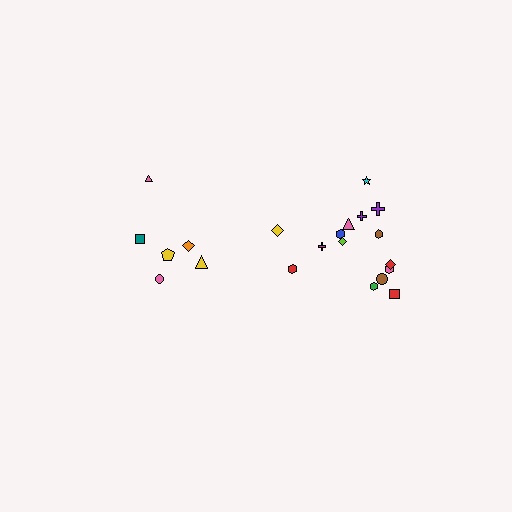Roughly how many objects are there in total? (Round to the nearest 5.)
Roughly 20 objects in total.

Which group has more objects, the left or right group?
The right group.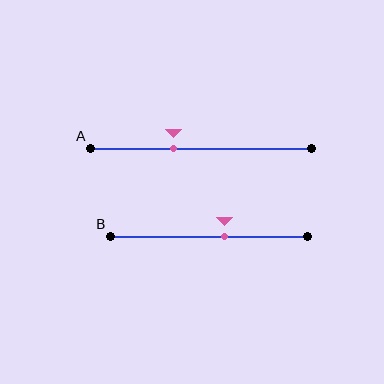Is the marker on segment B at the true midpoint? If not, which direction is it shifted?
No, the marker on segment B is shifted to the right by about 8% of the segment length.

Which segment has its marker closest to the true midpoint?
Segment B has its marker closest to the true midpoint.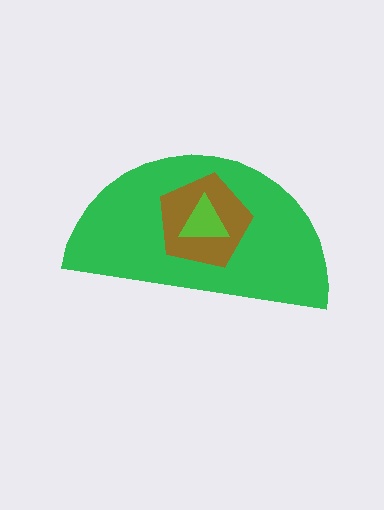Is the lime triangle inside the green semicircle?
Yes.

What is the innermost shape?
The lime triangle.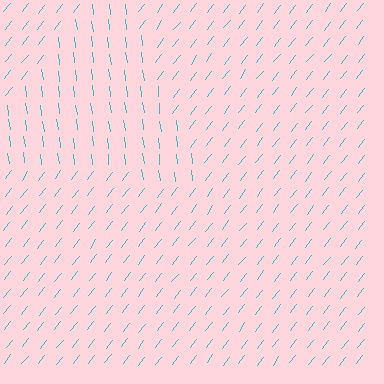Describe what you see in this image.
The image is filled with small cyan line segments. A triangle region in the image has lines oriented differently from the surrounding lines, creating a visible texture boundary.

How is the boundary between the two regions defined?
The boundary is defined purely by a change in line orientation (approximately 45 degrees difference). All lines are the same color and thickness.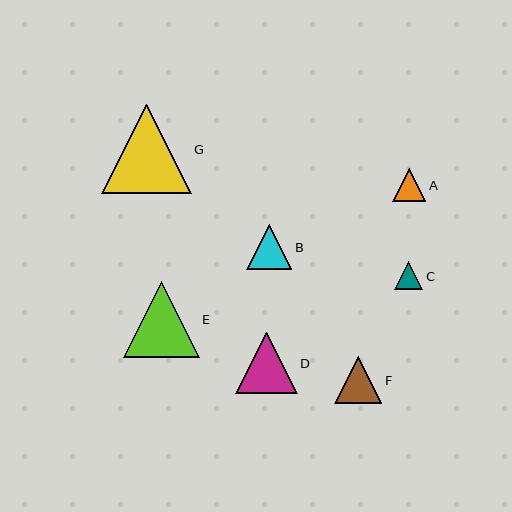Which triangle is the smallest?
Triangle C is the smallest with a size of approximately 28 pixels.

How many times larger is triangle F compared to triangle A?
Triangle F is approximately 1.4 times the size of triangle A.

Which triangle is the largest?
Triangle G is the largest with a size of approximately 89 pixels.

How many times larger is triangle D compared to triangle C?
Triangle D is approximately 2.2 times the size of triangle C.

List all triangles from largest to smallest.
From largest to smallest: G, E, D, F, B, A, C.